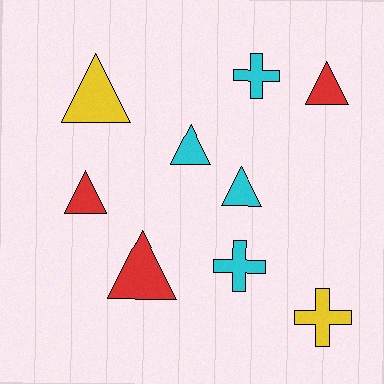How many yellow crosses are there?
There is 1 yellow cross.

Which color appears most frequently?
Cyan, with 4 objects.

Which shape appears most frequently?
Triangle, with 6 objects.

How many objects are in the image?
There are 9 objects.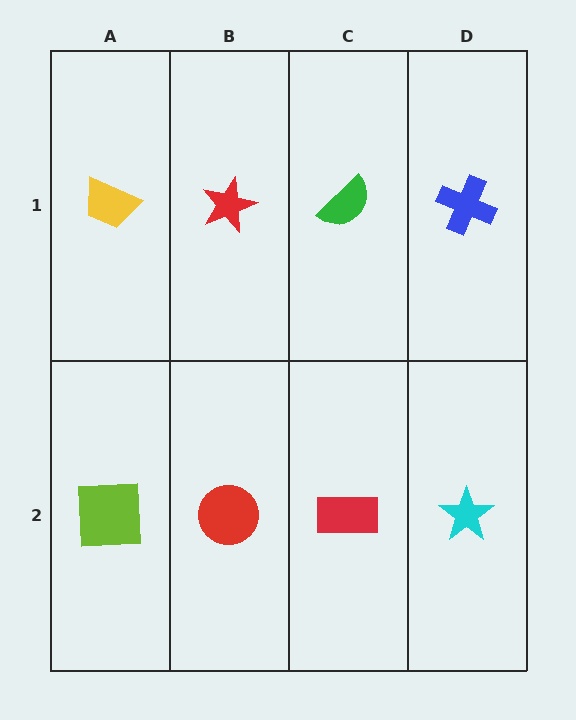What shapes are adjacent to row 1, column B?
A red circle (row 2, column B), a yellow trapezoid (row 1, column A), a green semicircle (row 1, column C).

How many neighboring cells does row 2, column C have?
3.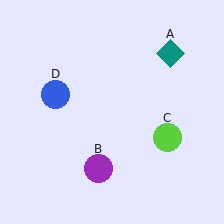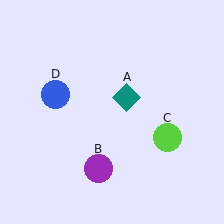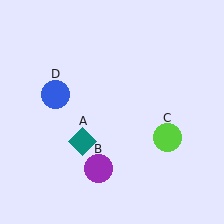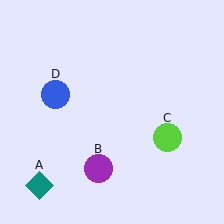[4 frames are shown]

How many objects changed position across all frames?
1 object changed position: teal diamond (object A).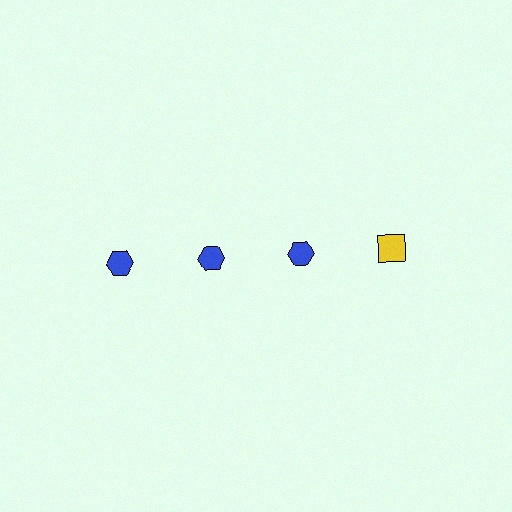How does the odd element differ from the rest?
It differs in both color (yellow instead of blue) and shape (square instead of hexagon).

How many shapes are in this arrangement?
There are 4 shapes arranged in a grid pattern.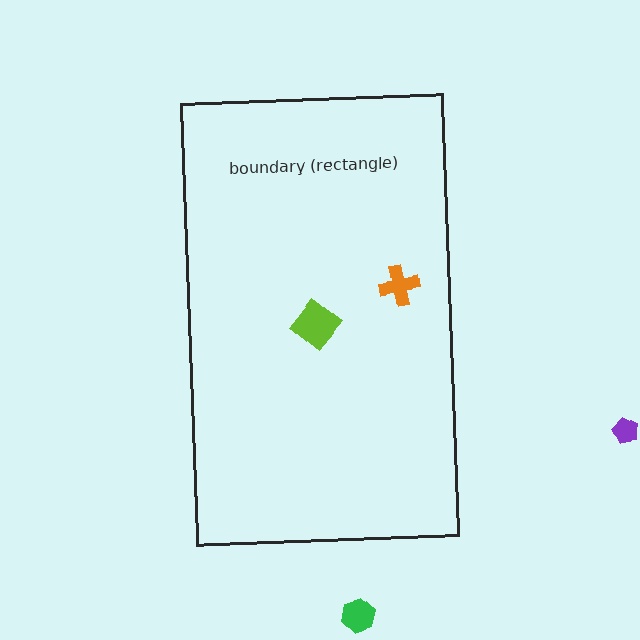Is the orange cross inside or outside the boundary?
Inside.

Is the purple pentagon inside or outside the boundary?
Outside.